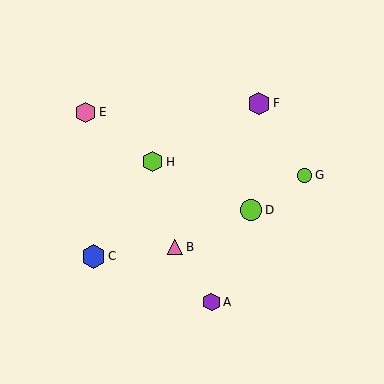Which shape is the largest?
The blue hexagon (labeled C) is the largest.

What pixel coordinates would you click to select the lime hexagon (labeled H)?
Click at (153, 162) to select the lime hexagon H.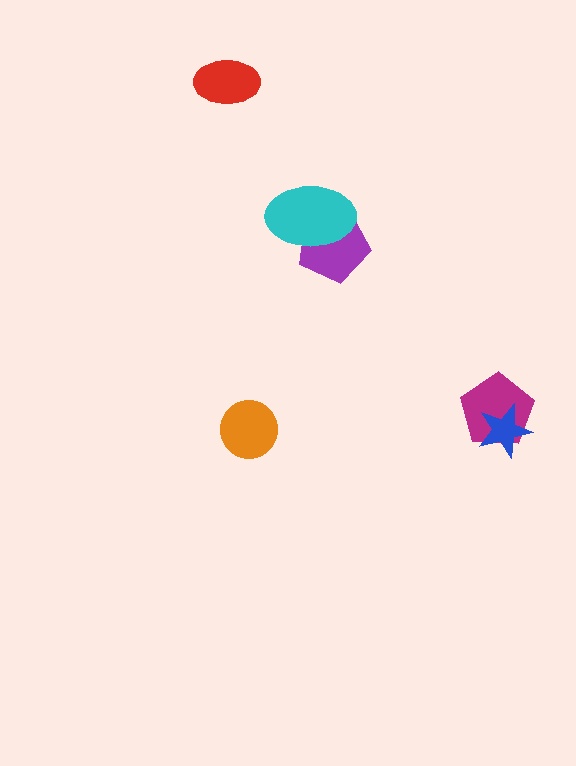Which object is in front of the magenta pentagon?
The blue star is in front of the magenta pentagon.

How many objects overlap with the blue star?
1 object overlaps with the blue star.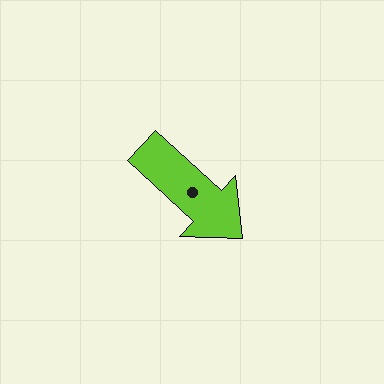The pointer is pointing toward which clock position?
Roughly 4 o'clock.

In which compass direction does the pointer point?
Southeast.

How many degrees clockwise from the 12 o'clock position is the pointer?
Approximately 133 degrees.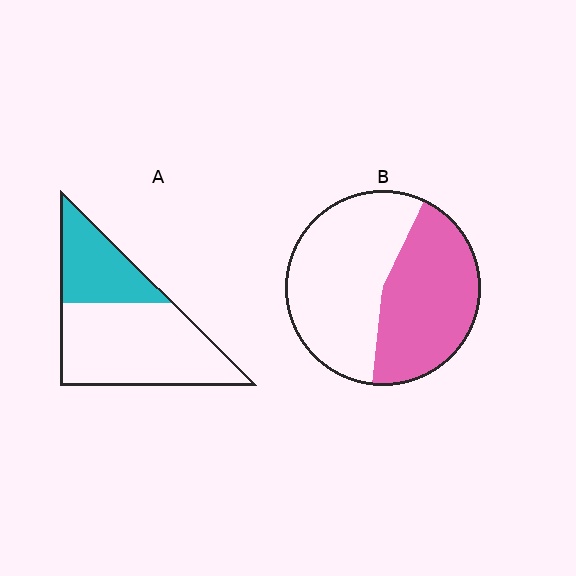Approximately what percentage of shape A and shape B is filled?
A is approximately 35% and B is approximately 45%.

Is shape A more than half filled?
No.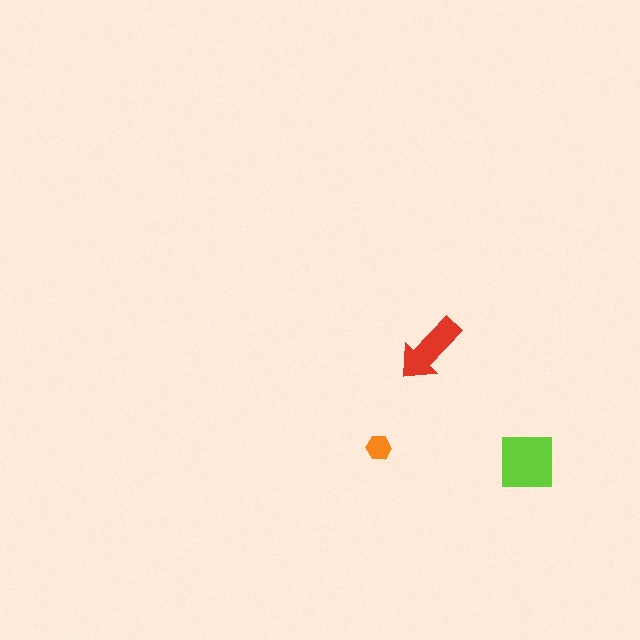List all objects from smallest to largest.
The orange hexagon, the red arrow, the lime square.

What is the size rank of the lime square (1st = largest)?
1st.